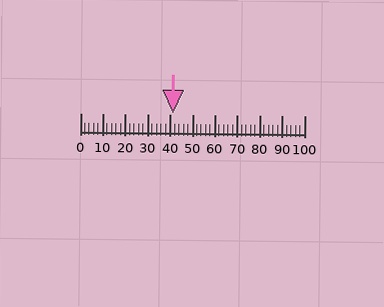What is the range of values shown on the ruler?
The ruler shows values from 0 to 100.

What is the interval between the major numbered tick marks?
The major tick marks are spaced 10 units apart.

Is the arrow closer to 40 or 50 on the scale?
The arrow is closer to 40.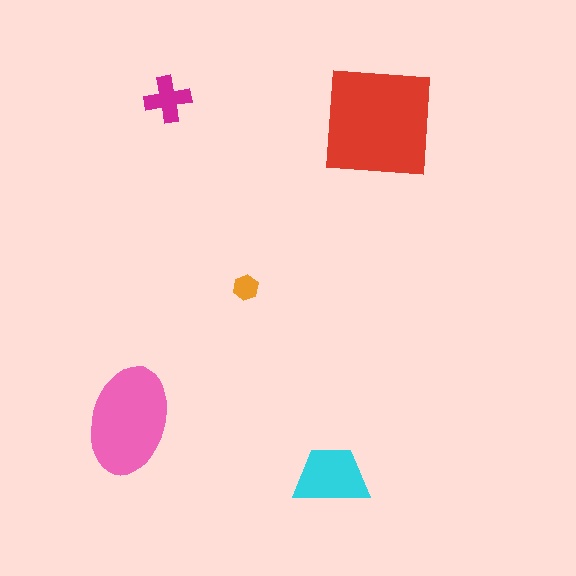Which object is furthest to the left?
The pink ellipse is leftmost.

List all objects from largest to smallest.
The red square, the pink ellipse, the cyan trapezoid, the magenta cross, the orange hexagon.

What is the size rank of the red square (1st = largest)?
1st.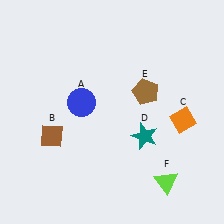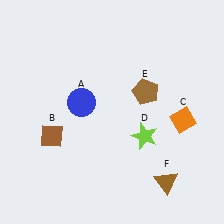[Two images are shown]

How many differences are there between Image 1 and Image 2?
There are 2 differences between the two images.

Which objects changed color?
D changed from teal to lime. F changed from lime to brown.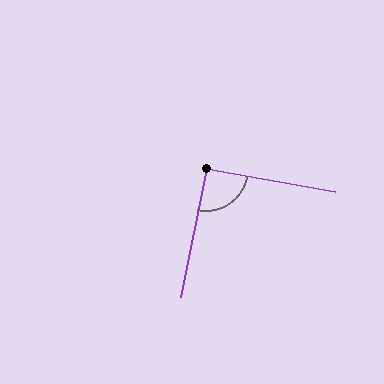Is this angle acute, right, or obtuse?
It is approximately a right angle.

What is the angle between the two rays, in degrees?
Approximately 91 degrees.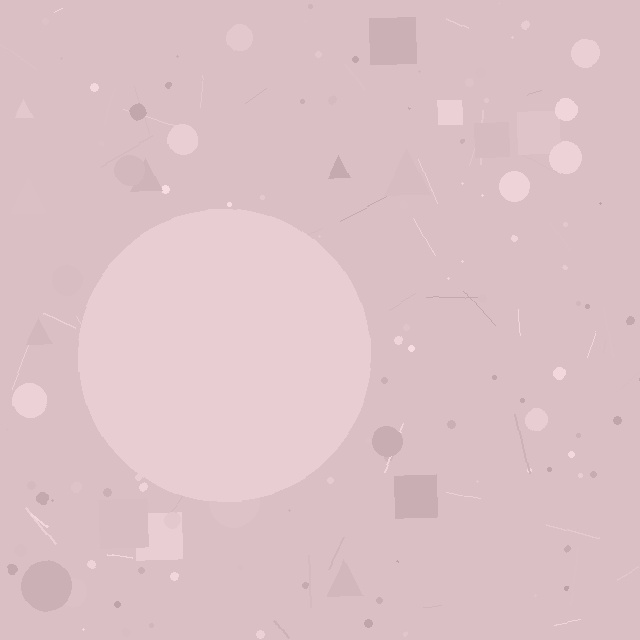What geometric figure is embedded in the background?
A circle is embedded in the background.